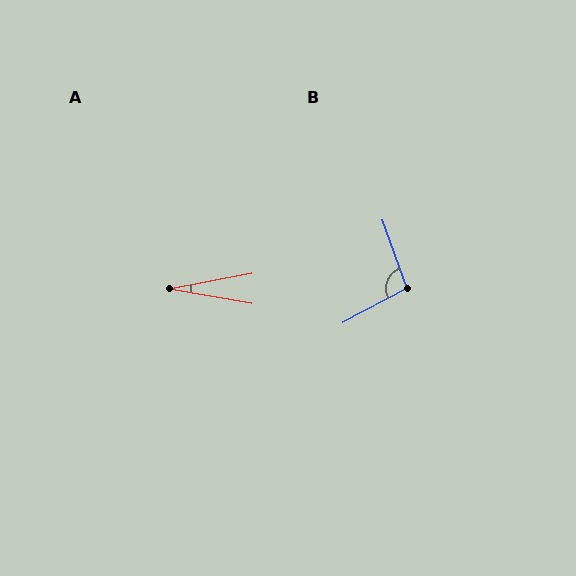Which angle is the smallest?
A, at approximately 20 degrees.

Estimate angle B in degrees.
Approximately 99 degrees.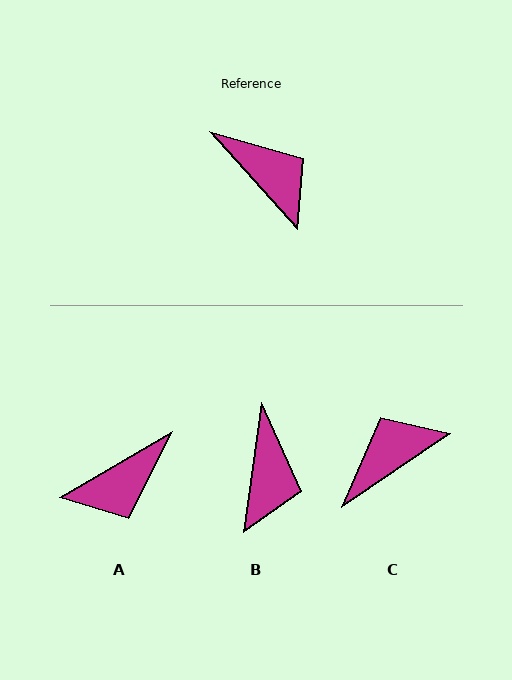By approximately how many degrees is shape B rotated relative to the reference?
Approximately 49 degrees clockwise.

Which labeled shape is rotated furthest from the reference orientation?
A, about 101 degrees away.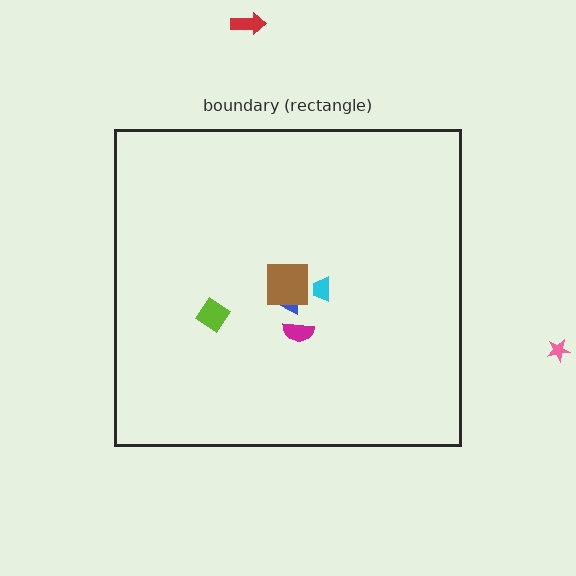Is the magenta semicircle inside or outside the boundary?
Inside.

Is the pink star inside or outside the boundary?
Outside.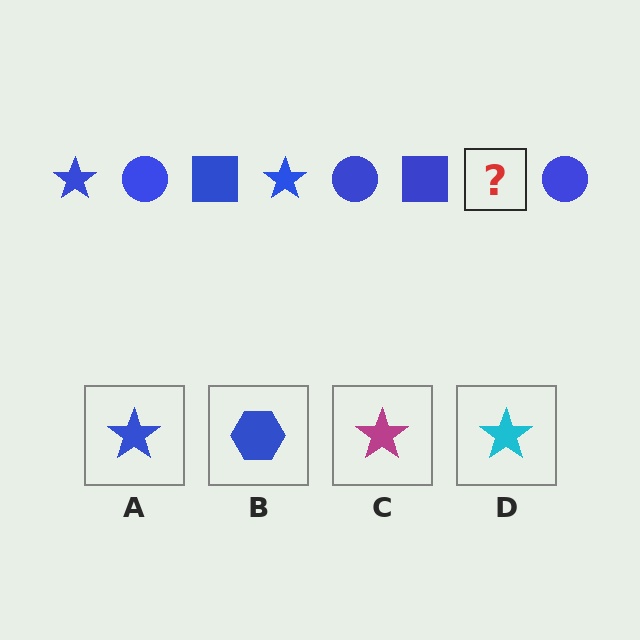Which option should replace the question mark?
Option A.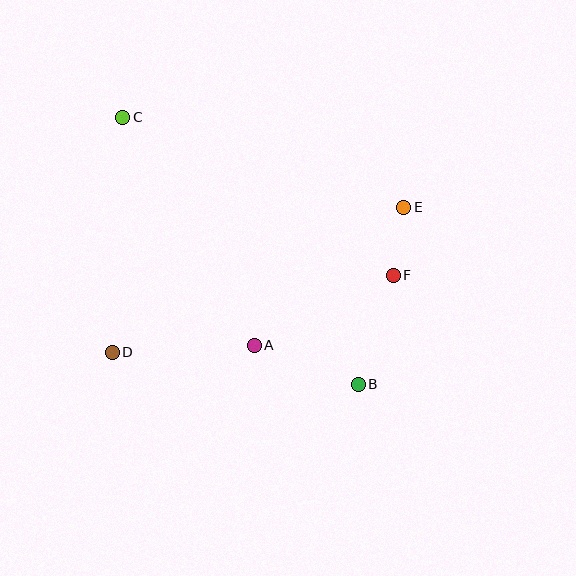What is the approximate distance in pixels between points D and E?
The distance between D and E is approximately 326 pixels.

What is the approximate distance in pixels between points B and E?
The distance between B and E is approximately 183 pixels.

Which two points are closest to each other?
Points E and F are closest to each other.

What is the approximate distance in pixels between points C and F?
The distance between C and F is approximately 313 pixels.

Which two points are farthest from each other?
Points B and C are farthest from each other.